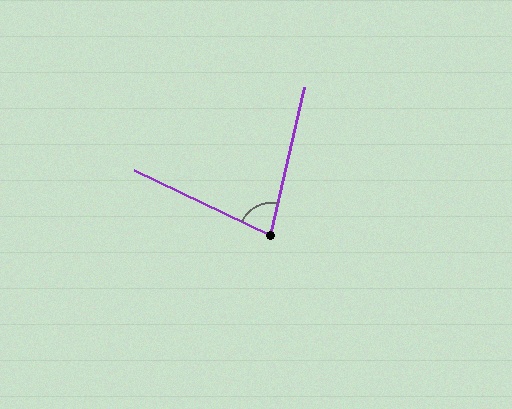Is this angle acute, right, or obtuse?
It is acute.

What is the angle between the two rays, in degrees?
Approximately 78 degrees.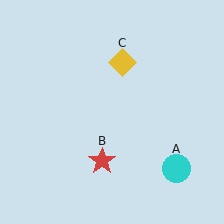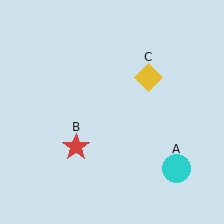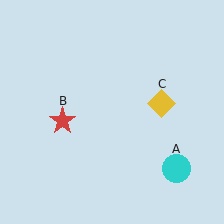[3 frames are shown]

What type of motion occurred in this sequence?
The red star (object B), yellow diamond (object C) rotated clockwise around the center of the scene.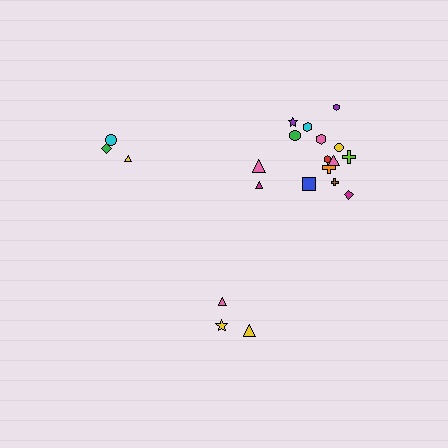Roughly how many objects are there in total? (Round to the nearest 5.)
Roughly 20 objects in total.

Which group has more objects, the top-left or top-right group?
The top-right group.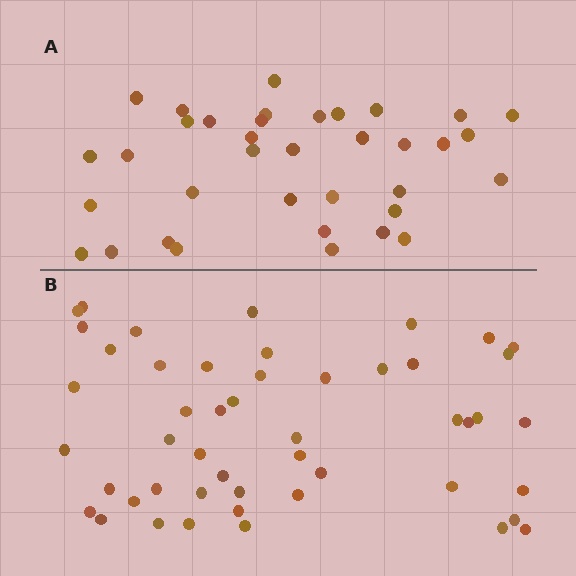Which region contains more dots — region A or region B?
Region B (the bottom region) has more dots.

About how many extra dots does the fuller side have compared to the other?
Region B has approximately 15 more dots than region A.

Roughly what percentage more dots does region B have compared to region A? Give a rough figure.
About 35% more.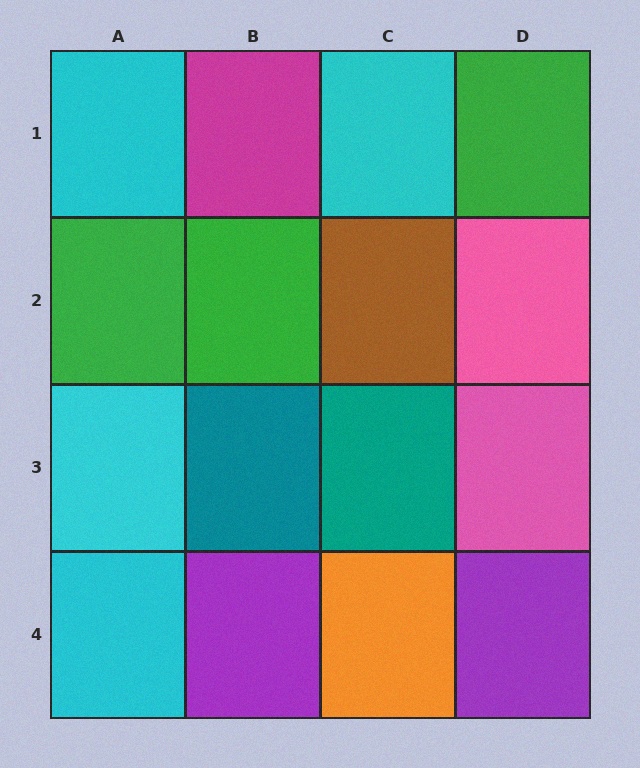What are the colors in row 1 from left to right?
Cyan, magenta, cyan, green.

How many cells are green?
3 cells are green.